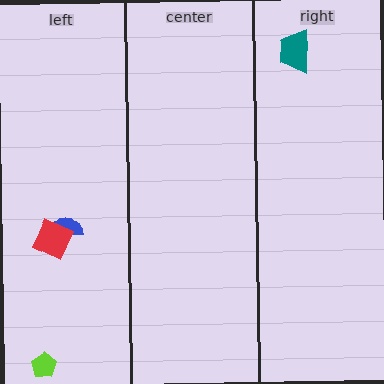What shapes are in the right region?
The teal trapezoid.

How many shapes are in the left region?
3.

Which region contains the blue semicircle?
The left region.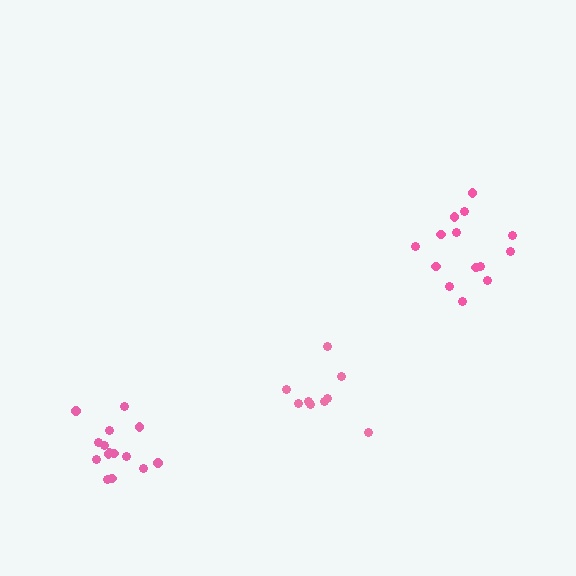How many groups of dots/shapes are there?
There are 3 groups.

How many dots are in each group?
Group 1: 14 dots, Group 2: 9 dots, Group 3: 15 dots (38 total).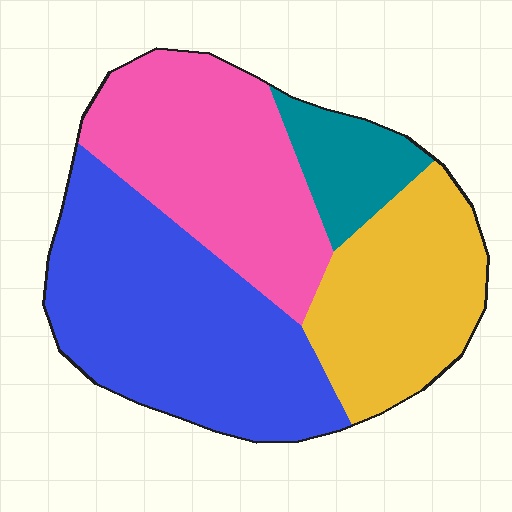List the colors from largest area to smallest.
From largest to smallest: blue, pink, yellow, teal.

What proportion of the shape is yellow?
Yellow covers roughly 25% of the shape.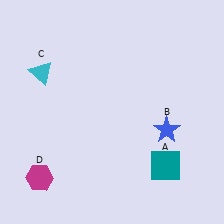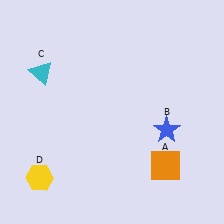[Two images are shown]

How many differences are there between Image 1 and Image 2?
There are 2 differences between the two images.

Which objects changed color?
A changed from teal to orange. D changed from magenta to yellow.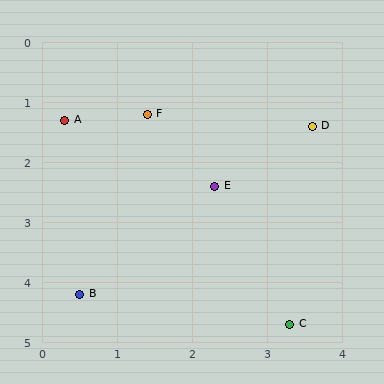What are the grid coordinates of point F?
Point F is at approximately (1.4, 1.2).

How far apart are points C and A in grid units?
Points C and A are about 4.5 grid units apart.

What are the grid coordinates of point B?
Point B is at approximately (0.5, 4.2).